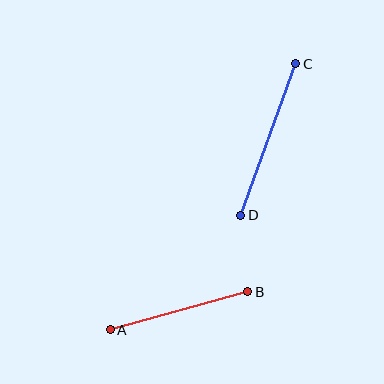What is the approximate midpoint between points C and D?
The midpoint is at approximately (268, 139) pixels.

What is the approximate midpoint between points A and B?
The midpoint is at approximately (179, 311) pixels.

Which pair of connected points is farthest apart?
Points C and D are farthest apart.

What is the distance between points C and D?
The distance is approximately 161 pixels.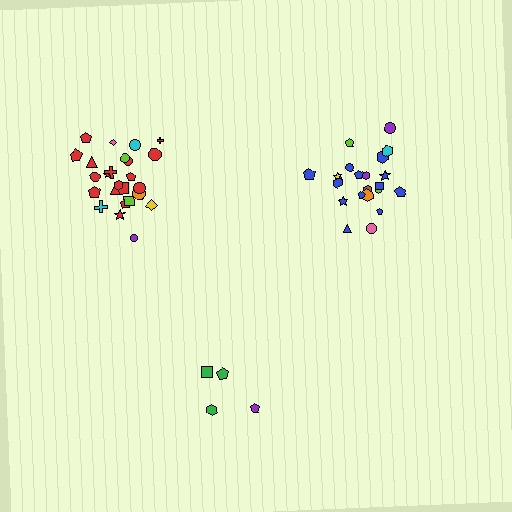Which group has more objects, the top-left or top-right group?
The top-left group.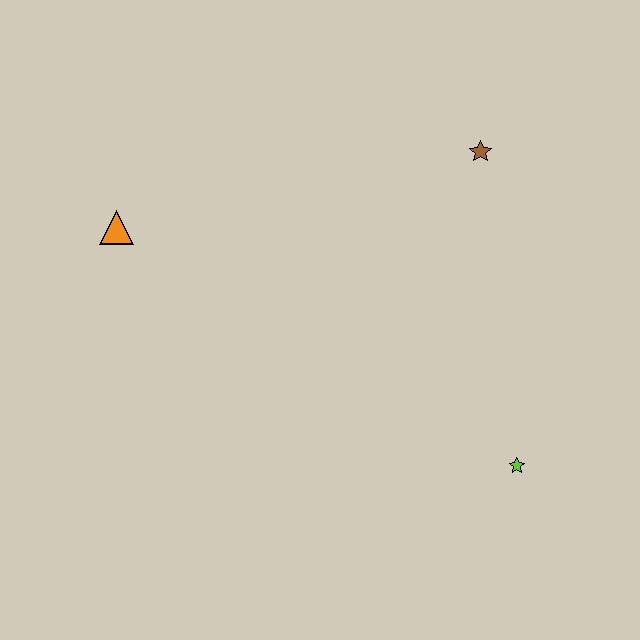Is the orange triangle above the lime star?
Yes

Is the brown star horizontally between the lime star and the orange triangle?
Yes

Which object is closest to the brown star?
The lime star is closest to the brown star.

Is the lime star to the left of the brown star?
No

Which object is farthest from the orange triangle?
The lime star is farthest from the orange triangle.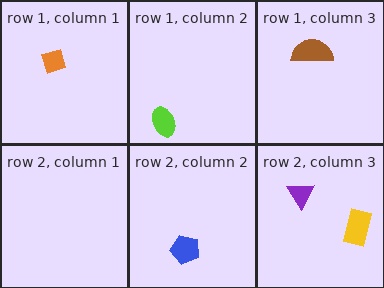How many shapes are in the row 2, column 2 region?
1.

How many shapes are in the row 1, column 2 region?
1.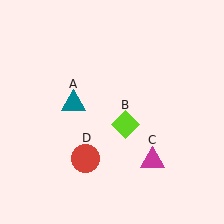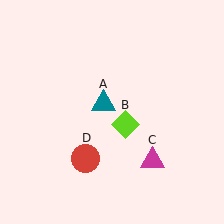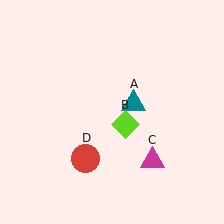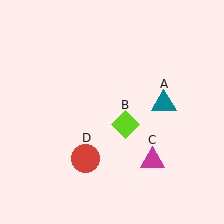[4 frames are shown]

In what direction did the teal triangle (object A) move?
The teal triangle (object A) moved right.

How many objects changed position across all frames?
1 object changed position: teal triangle (object A).